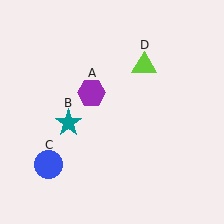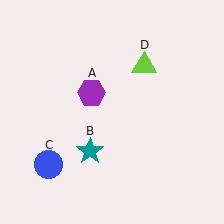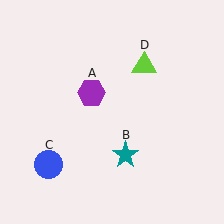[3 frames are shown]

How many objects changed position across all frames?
1 object changed position: teal star (object B).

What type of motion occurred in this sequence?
The teal star (object B) rotated counterclockwise around the center of the scene.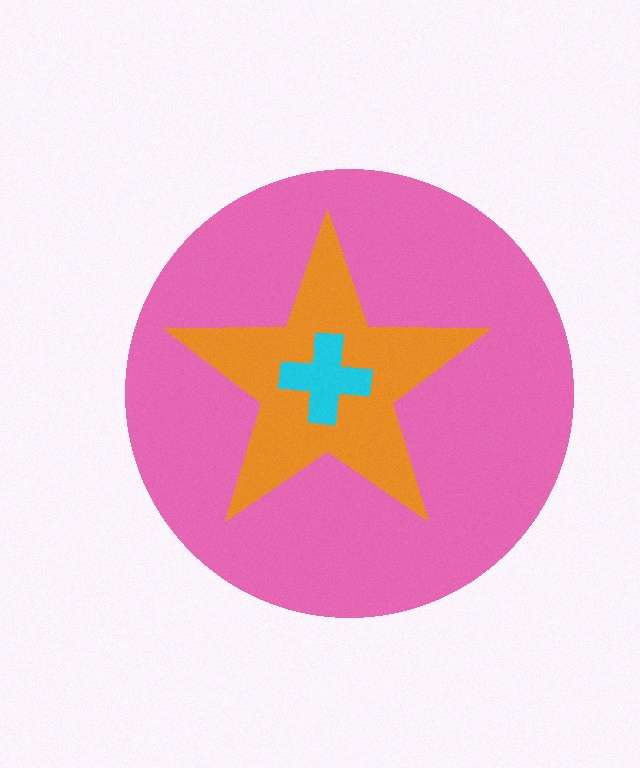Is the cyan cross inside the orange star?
Yes.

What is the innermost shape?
The cyan cross.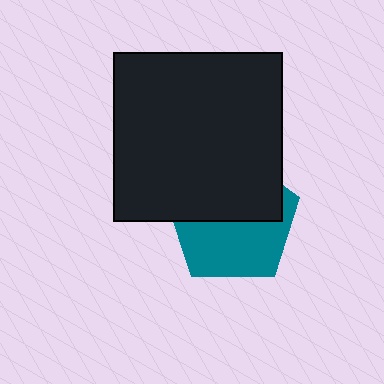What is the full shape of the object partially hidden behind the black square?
The partially hidden object is a teal pentagon.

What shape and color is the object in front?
The object in front is a black square.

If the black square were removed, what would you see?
You would see the complete teal pentagon.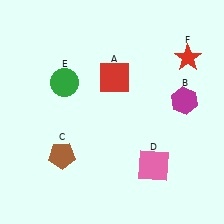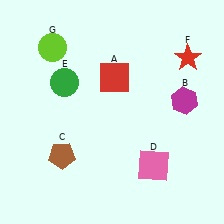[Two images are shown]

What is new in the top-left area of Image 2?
A lime circle (G) was added in the top-left area of Image 2.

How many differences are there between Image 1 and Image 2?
There is 1 difference between the two images.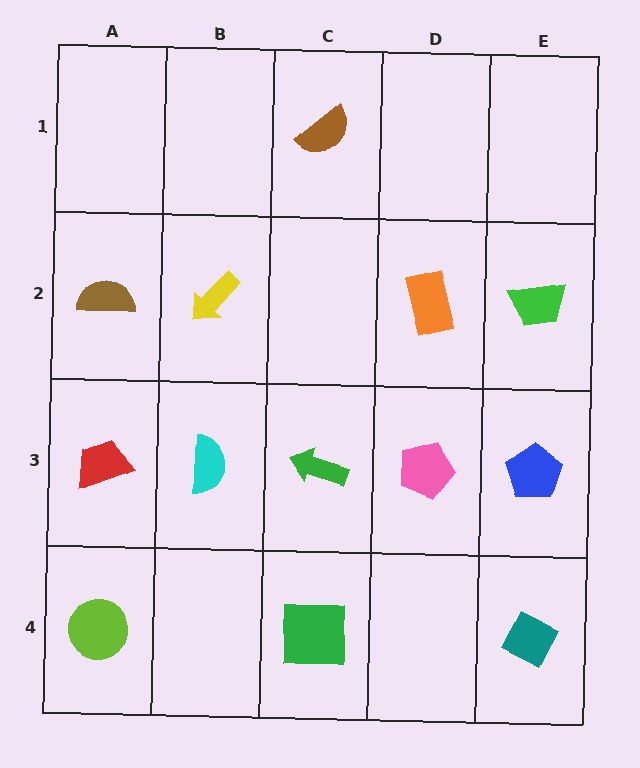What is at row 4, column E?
A teal diamond.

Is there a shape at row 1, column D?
No, that cell is empty.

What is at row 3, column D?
A pink pentagon.